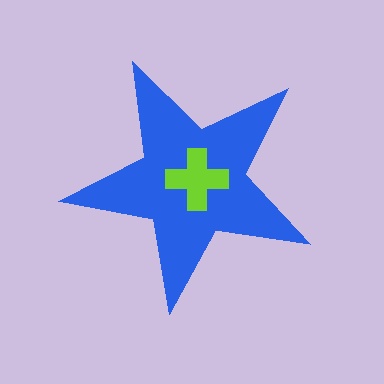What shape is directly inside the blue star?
The lime cross.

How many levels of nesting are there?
2.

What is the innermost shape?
The lime cross.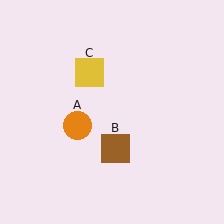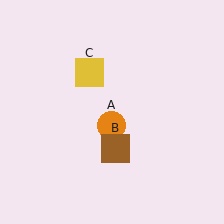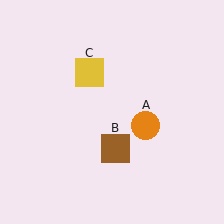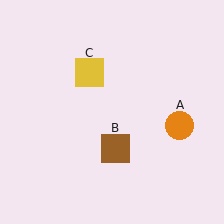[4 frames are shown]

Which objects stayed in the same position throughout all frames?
Brown square (object B) and yellow square (object C) remained stationary.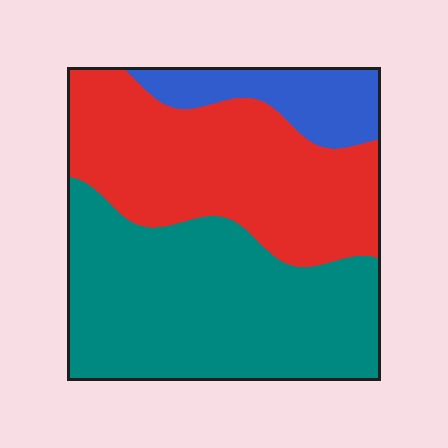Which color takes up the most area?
Teal, at roughly 45%.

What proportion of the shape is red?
Red covers 40% of the shape.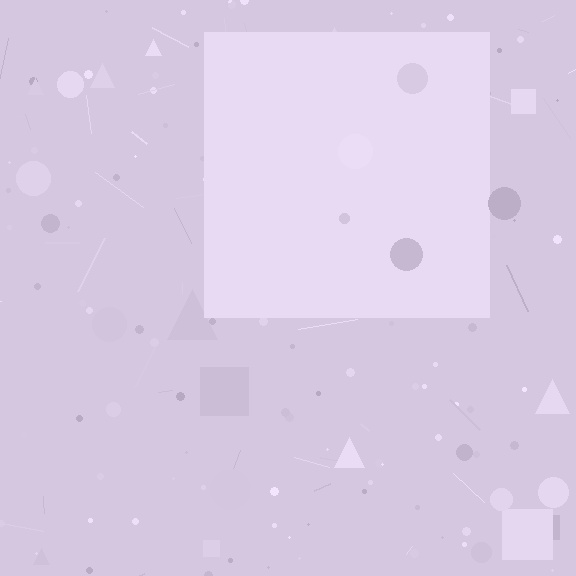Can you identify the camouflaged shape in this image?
The camouflaged shape is a square.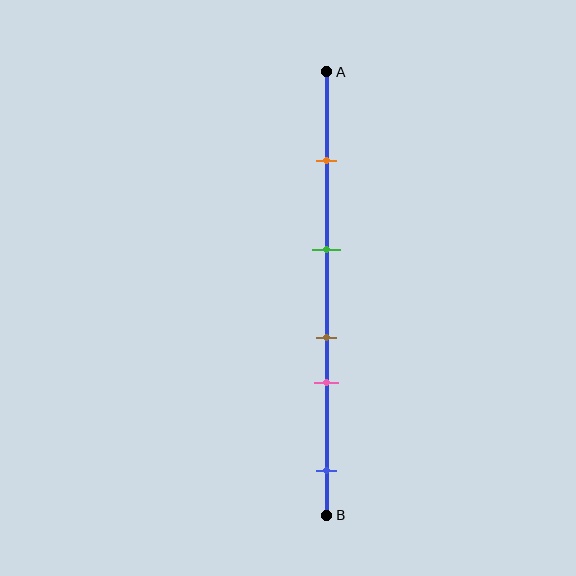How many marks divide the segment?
There are 5 marks dividing the segment.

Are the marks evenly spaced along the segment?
No, the marks are not evenly spaced.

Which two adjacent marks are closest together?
The brown and pink marks are the closest adjacent pair.